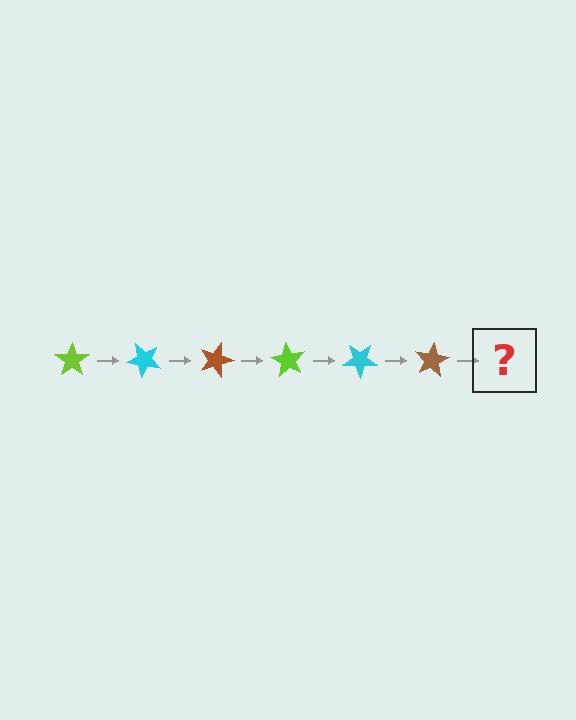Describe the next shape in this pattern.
It should be a lime star, rotated 270 degrees from the start.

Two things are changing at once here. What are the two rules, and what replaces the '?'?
The two rules are that it rotates 45 degrees each step and the color cycles through lime, cyan, and brown. The '?' should be a lime star, rotated 270 degrees from the start.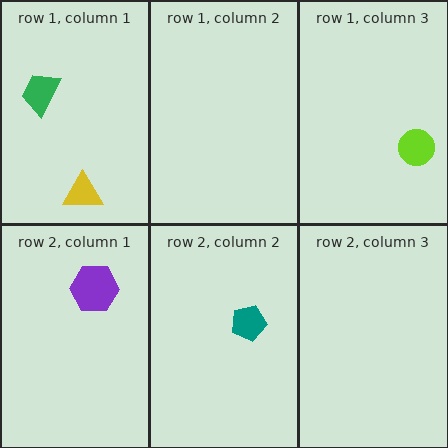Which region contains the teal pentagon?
The row 2, column 2 region.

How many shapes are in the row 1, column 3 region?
1.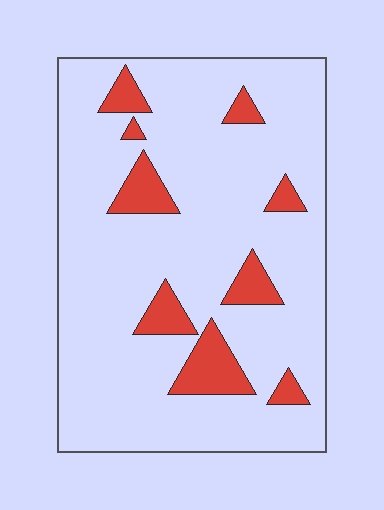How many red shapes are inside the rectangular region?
9.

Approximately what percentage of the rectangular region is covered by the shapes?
Approximately 15%.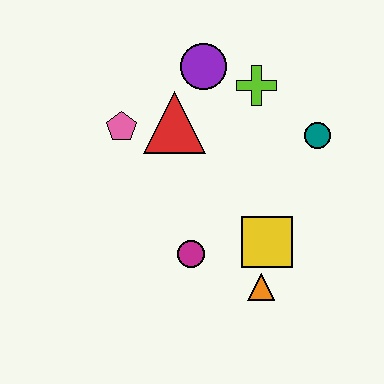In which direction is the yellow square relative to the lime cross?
The yellow square is below the lime cross.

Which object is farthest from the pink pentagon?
The orange triangle is farthest from the pink pentagon.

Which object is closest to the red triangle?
The pink pentagon is closest to the red triangle.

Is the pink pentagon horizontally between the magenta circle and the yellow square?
No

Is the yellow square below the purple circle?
Yes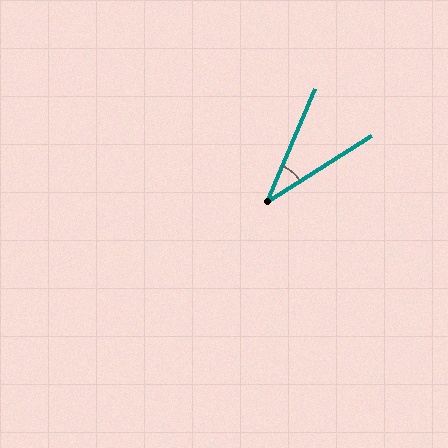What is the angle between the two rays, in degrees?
Approximately 35 degrees.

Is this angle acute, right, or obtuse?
It is acute.